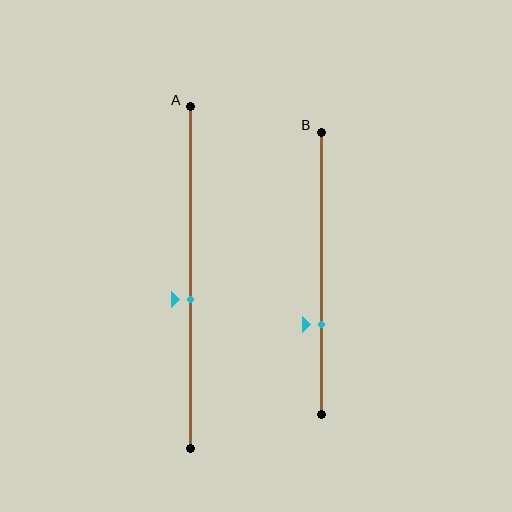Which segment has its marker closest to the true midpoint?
Segment A has its marker closest to the true midpoint.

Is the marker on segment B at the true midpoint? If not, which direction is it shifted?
No, the marker on segment B is shifted downward by about 18% of the segment length.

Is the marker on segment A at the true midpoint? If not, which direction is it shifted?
No, the marker on segment A is shifted downward by about 6% of the segment length.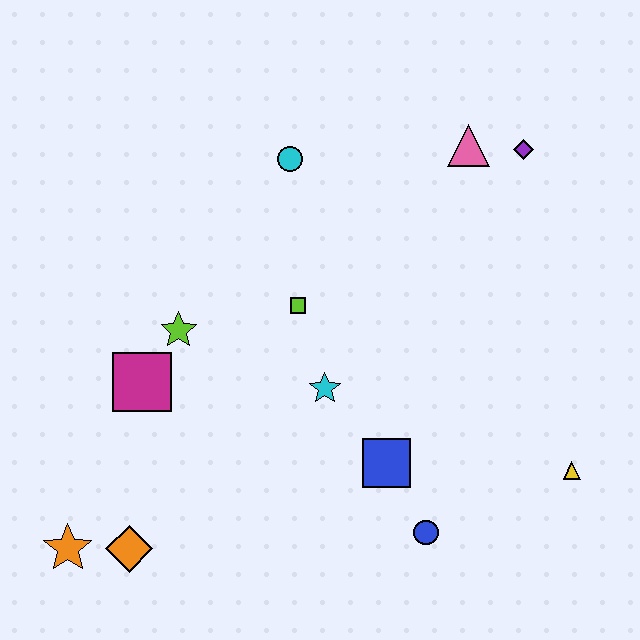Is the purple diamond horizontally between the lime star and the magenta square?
No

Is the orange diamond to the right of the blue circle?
No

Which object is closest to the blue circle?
The blue square is closest to the blue circle.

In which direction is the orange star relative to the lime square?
The orange star is below the lime square.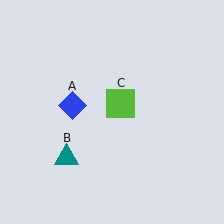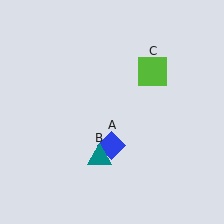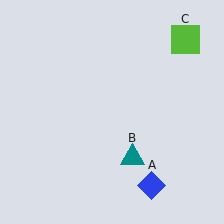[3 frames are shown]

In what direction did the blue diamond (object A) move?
The blue diamond (object A) moved down and to the right.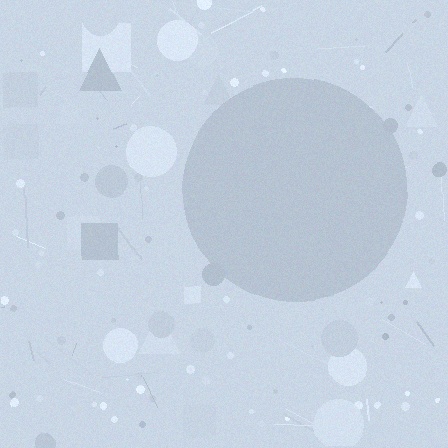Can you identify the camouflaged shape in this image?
The camouflaged shape is a circle.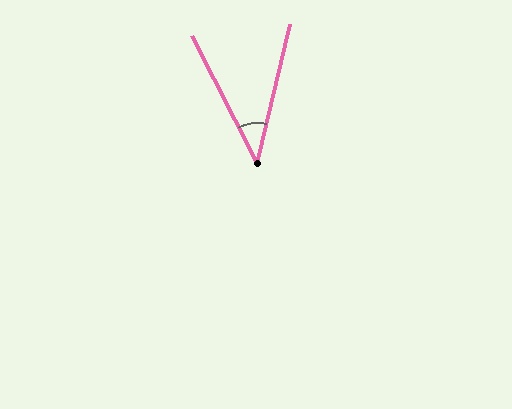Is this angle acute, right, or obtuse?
It is acute.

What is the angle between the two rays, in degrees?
Approximately 40 degrees.